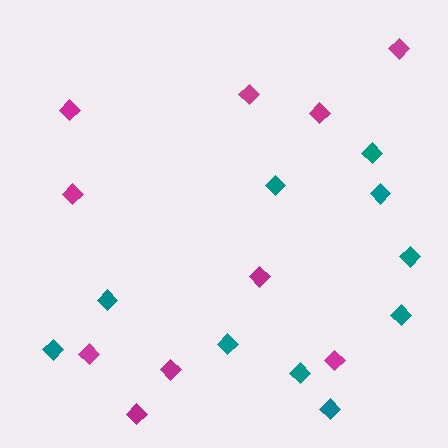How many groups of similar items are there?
There are 2 groups: one group of teal diamonds (10) and one group of magenta diamonds (10).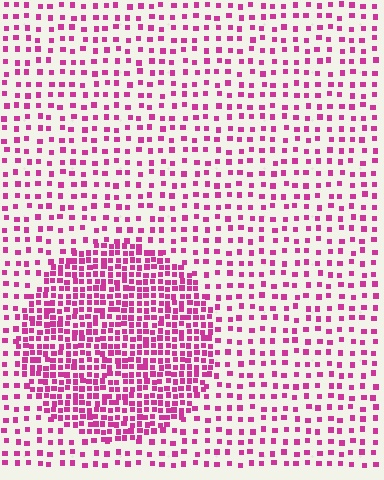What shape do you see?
I see a circle.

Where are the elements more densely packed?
The elements are more densely packed inside the circle boundary.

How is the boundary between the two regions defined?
The boundary is defined by a change in element density (approximately 2.5x ratio). All elements are the same color, size, and shape.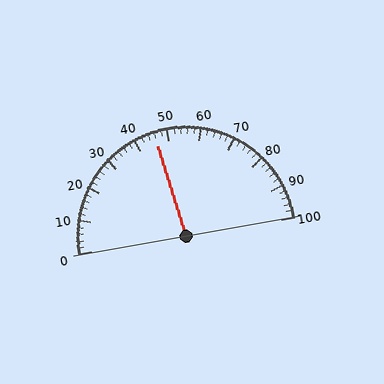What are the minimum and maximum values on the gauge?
The gauge ranges from 0 to 100.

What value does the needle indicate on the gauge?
The needle indicates approximately 46.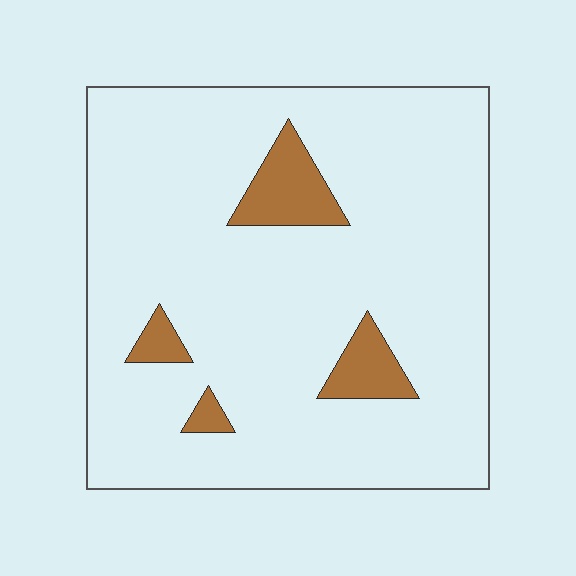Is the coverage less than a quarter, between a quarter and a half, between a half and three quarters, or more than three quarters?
Less than a quarter.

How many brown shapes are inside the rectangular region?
4.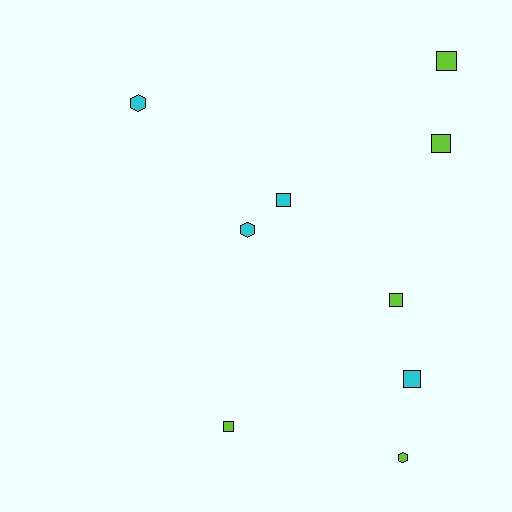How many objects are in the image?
There are 9 objects.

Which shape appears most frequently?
Square, with 6 objects.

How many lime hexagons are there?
There is 1 lime hexagon.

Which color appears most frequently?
Lime, with 5 objects.